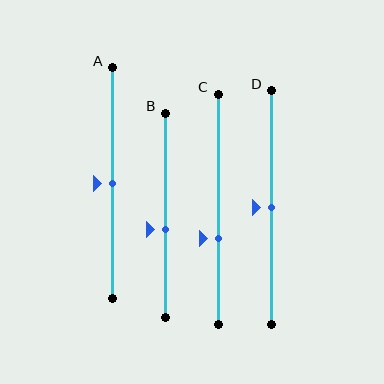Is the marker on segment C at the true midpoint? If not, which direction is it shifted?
No, the marker on segment C is shifted downward by about 13% of the segment length.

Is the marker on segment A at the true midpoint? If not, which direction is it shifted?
Yes, the marker on segment A is at the true midpoint.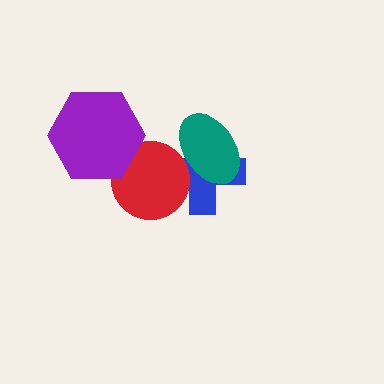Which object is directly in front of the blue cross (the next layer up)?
The teal ellipse is directly in front of the blue cross.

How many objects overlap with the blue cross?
2 objects overlap with the blue cross.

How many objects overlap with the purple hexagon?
1 object overlaps with the purple hexagon.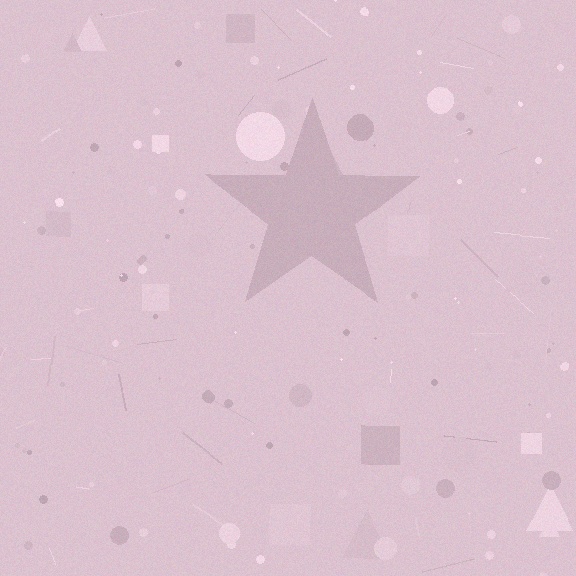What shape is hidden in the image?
A star is hidden in the image.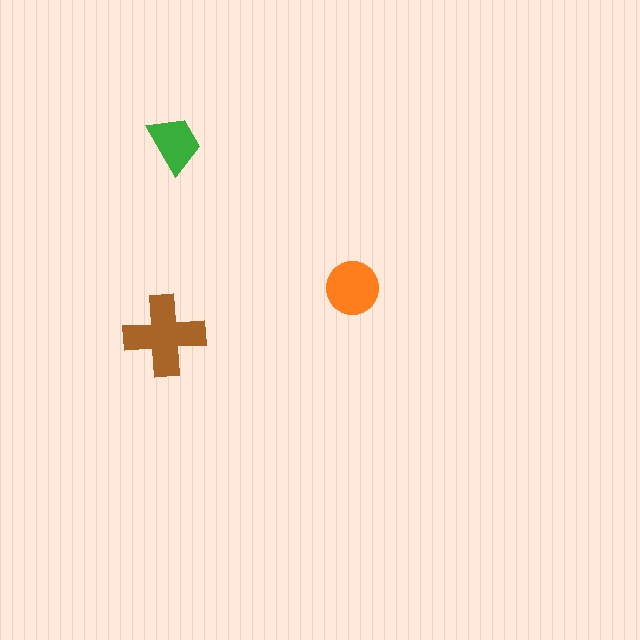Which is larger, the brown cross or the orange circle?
The brown cross.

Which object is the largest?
The brown cross.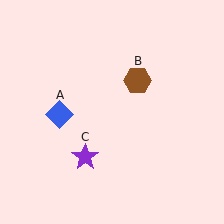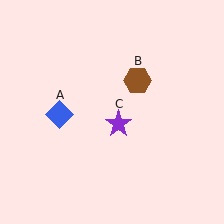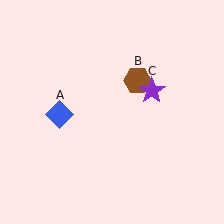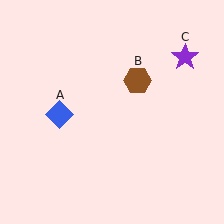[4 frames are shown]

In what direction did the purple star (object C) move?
The purple star (object C) moved up and to the right.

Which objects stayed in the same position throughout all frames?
Blue diamond (object A) and brown hexagon (object B) remained stationary.